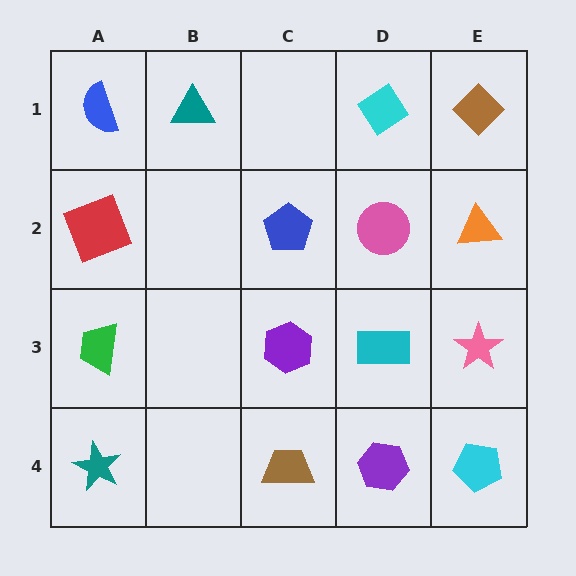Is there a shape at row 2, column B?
No, that cell is empty.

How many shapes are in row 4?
4 shapes.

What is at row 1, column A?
A blue semicircle.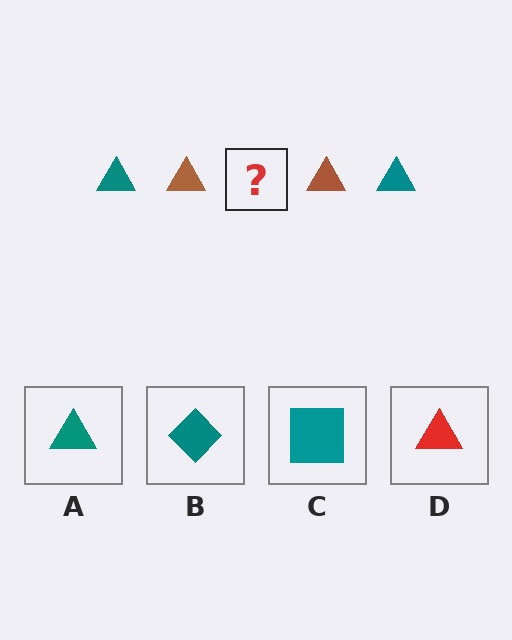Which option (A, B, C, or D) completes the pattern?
A.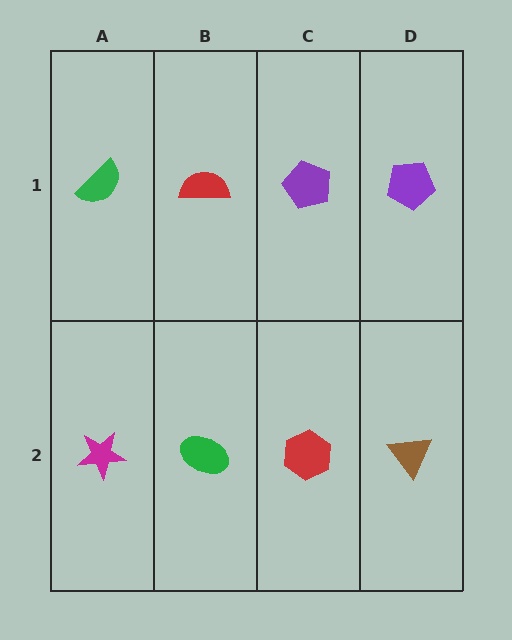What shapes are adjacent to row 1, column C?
A red hexagon (row 2, column C), a red semicircle (row 1, column B), a purple pentagon (row 1, column D).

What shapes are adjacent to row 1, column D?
A brown triangle (row 2, column D), a purple pentagon (row 1, column C).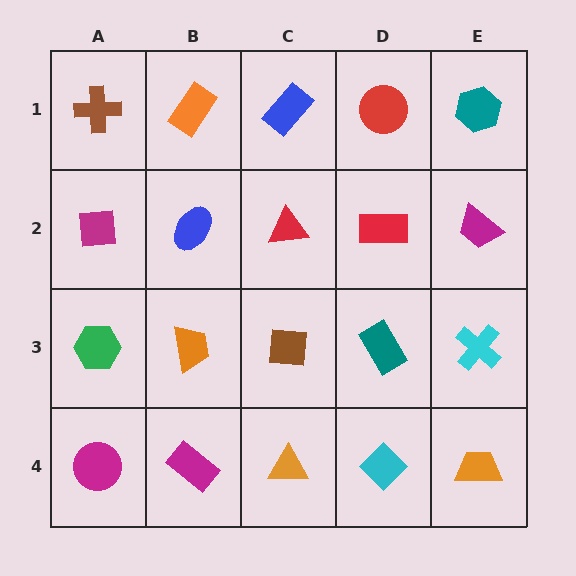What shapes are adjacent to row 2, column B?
An orange rectangle (row 1, column B), an orange trapezoid (row 3, column B), a magenta square (row 2, column A), a red triangle (row 2, column C).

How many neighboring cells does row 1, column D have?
3.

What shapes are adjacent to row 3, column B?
A blue ellipse (row 2, column B), a magenta rectangle (row 4, column B), a green hexagon (row 3, column A), a brown square (row 3, column C).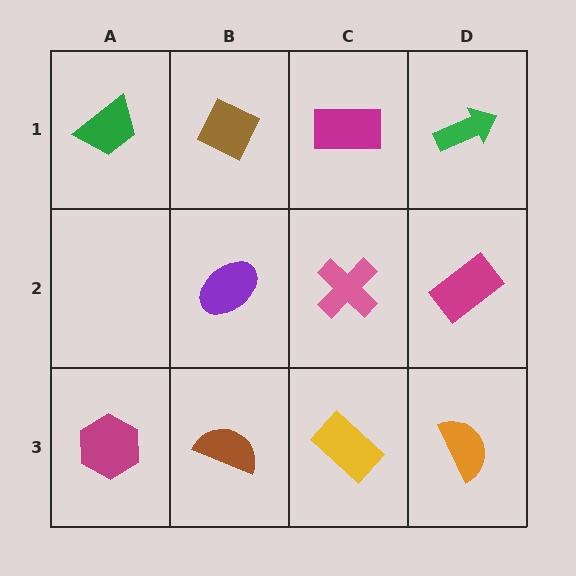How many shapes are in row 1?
4 shapes.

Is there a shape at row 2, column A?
No, that cell is empty.